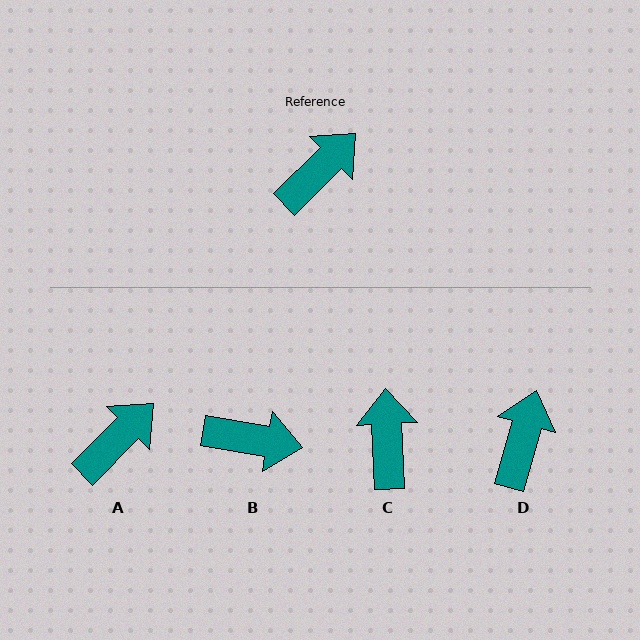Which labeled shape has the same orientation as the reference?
A.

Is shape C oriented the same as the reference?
No, it is off by about 48 degrees.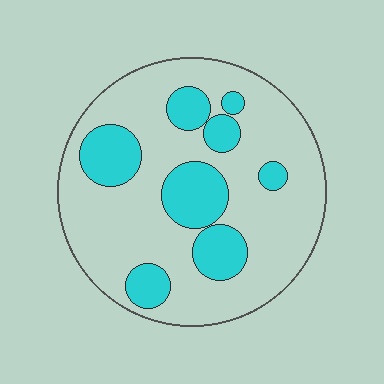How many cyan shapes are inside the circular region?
8.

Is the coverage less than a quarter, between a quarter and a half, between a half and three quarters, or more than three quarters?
Between a quarter and a half.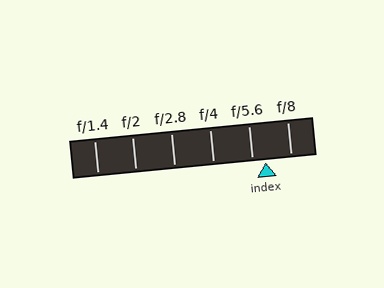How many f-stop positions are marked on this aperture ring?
There are 6 f-stop positions marked.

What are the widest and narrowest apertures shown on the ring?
The widest aperture shown is f/1.4 and the narrowest is f/8.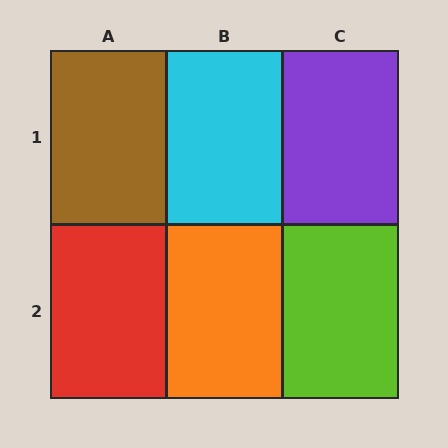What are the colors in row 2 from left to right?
Red, orange, lime.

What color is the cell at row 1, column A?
Brown.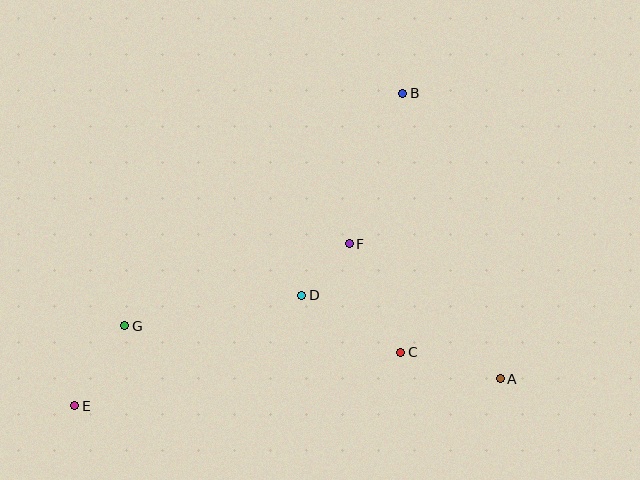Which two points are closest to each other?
Points D and F are closest to each other.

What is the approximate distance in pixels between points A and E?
The distance between A and E is approximately 427 pixels.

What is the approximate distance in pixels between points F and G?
The distance between F and G is approximately 239 pixels.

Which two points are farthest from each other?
Points B and E are farthest from each other.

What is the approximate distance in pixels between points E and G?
The distance between E and G is approximately 94 pixels.